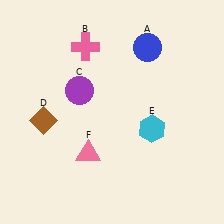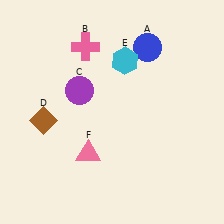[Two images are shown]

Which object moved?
The cyan hexagon (E) moved up.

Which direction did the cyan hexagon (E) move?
The cyan hexagon (E) moved up.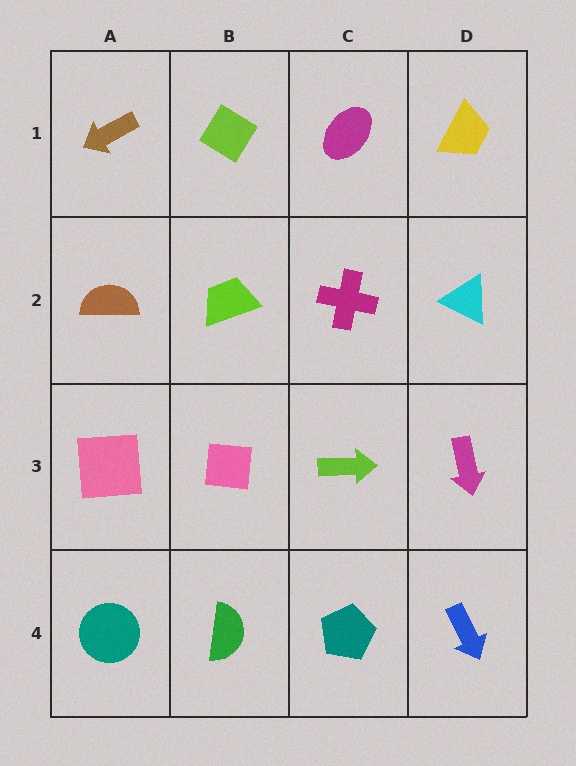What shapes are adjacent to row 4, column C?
A lime arrow (row 3, column C), a green semicircle (row 4, column B), a blue arrow (row 4, column D).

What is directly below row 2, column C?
A lime arrow.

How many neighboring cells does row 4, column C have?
3.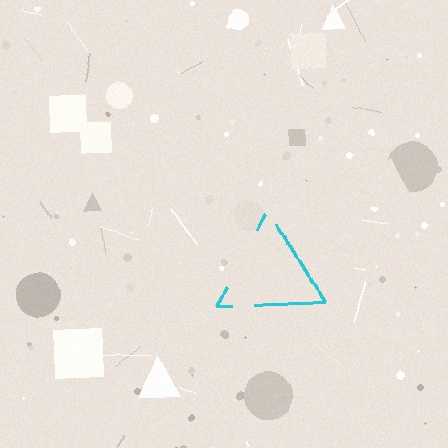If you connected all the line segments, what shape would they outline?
They would outline a triangle.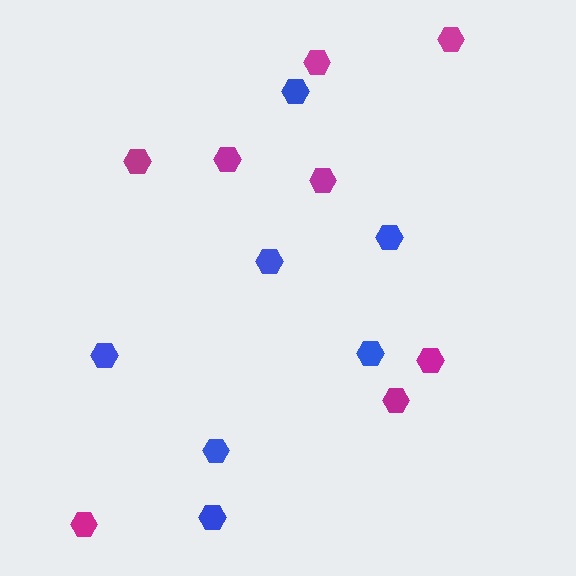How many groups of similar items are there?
There are 2 groups: one group of magenta hexagons (8) and one group of blue hexagons (7).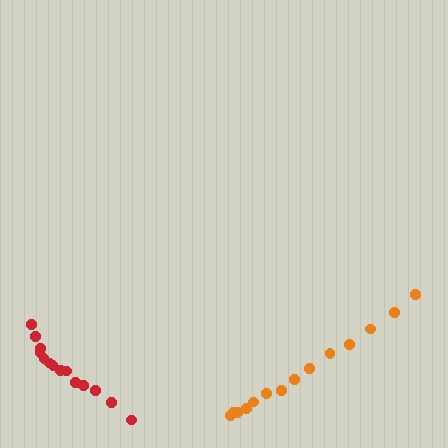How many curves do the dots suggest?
There are 2 distinct paths.